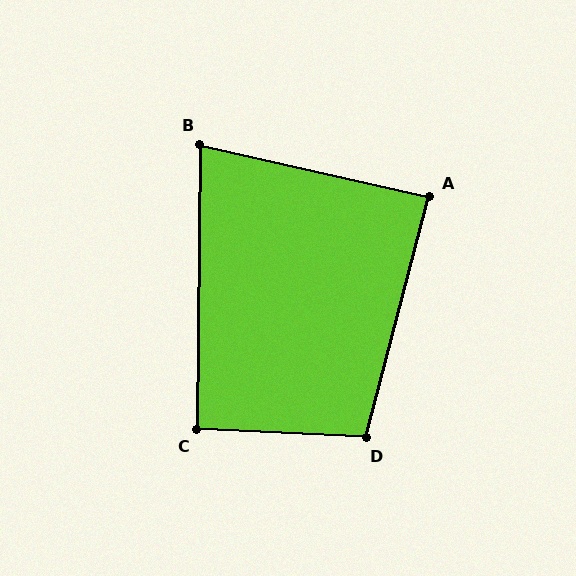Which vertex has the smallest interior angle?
B, at approximately 78 degrees.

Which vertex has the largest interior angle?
D, at approximately 102 degrees.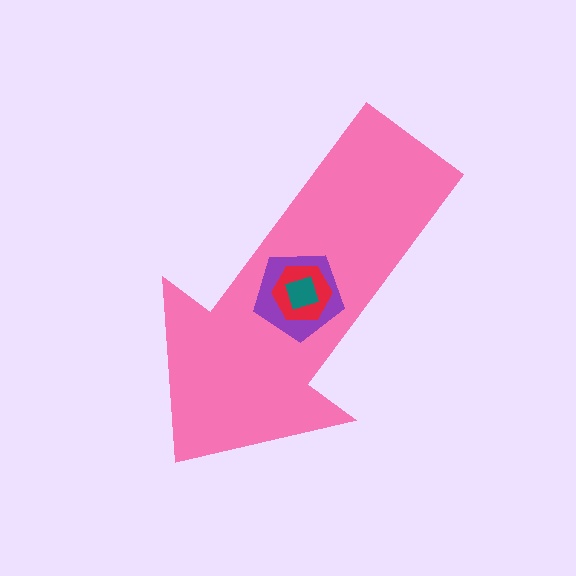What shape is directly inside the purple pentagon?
The red hexagon.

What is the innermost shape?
The teal square.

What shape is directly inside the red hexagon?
The teal square.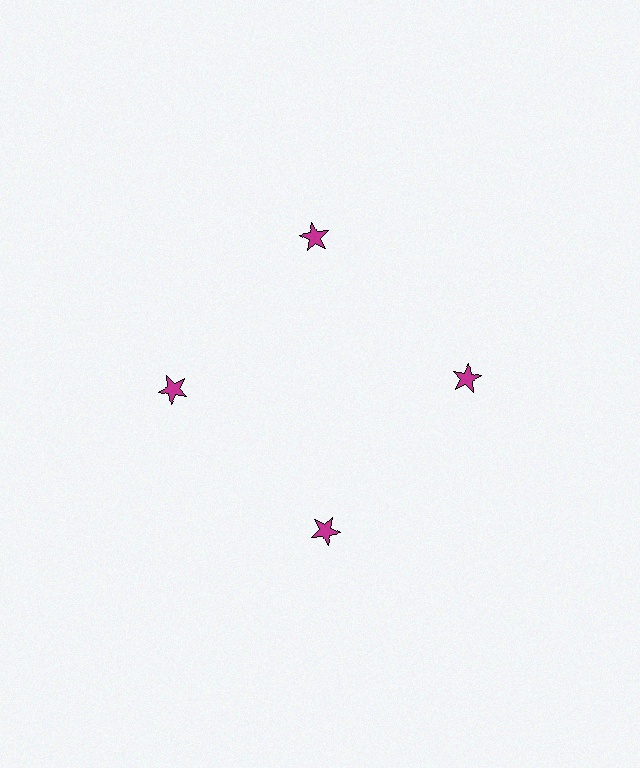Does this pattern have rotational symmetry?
Yes, this pattern has 4-fold rotational symmetry. It looks the same after rotating 90 degrees around the center.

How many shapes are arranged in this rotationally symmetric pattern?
There are 4 shapes, arranged in 4 groups of 1.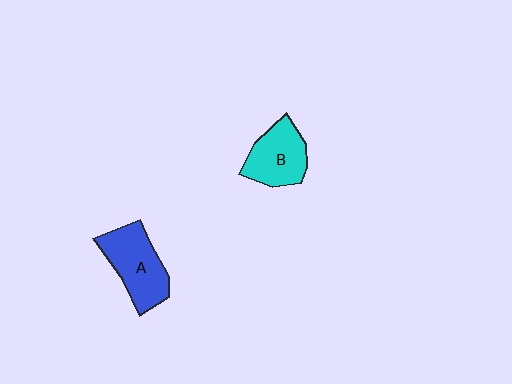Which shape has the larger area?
Shape A (blue).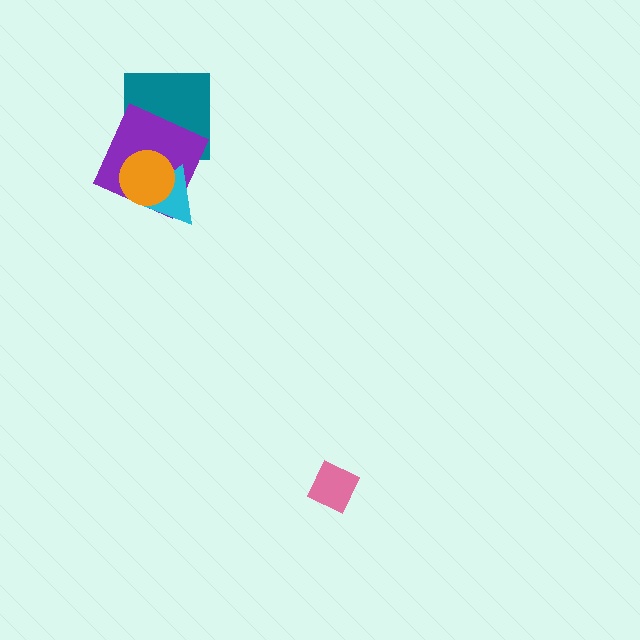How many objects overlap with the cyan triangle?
2 objects overlap with the cyan triangle.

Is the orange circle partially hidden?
No, no other shape covers it.